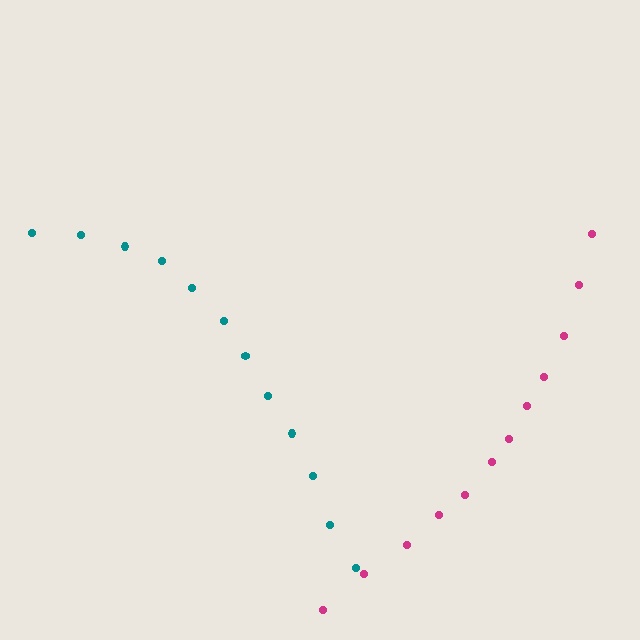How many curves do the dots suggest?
There are 2 distinct paths.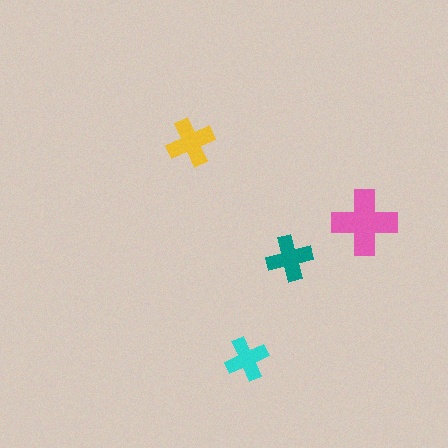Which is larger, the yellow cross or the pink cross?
The pink one.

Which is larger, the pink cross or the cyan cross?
The pink one.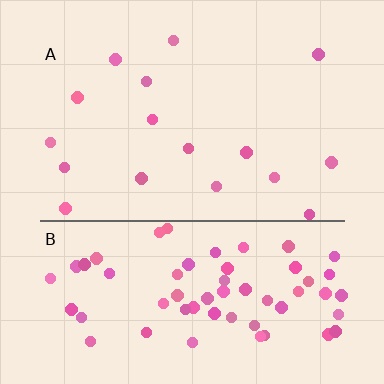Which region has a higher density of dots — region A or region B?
B (the bottom).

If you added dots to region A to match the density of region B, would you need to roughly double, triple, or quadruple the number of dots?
Approximately quadruple.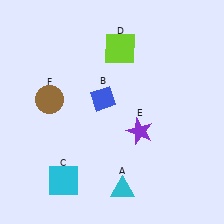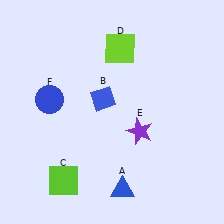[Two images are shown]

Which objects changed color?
A changed from cyan to blue. C changed from cyan to lime. F changed from brown to blue.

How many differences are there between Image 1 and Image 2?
There are 3 differences between the two images.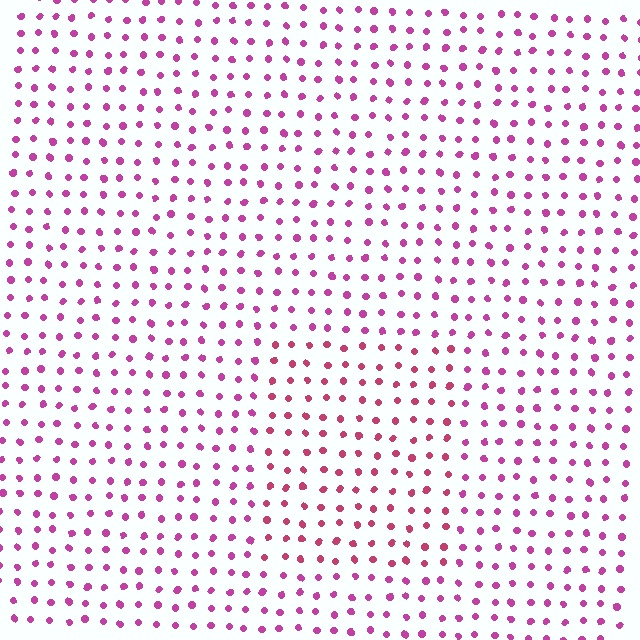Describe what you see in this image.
The image is filled with small magenta elements in a uniform arrangement. A rectangle-shaped region is visible where the elements are tinted to a slightly different hue, forming a subtle color boundary.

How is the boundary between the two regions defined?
The boundary is defined purely by a slight shift in hue (about 24 degrees). Spacing, size, and orientation are identical on both sides.